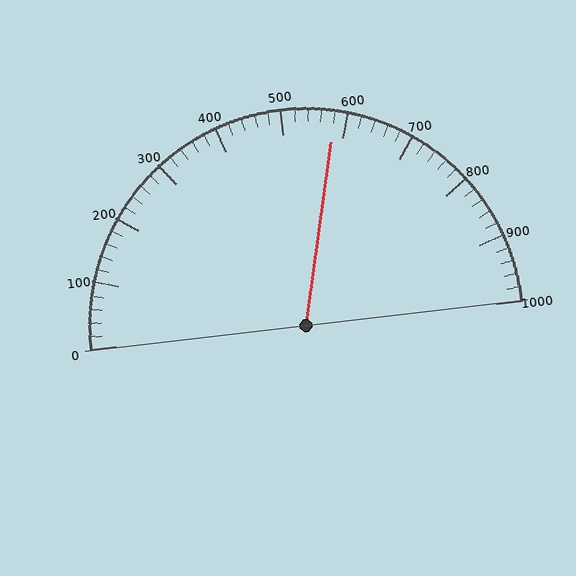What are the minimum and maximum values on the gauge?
The gauge ranges from 0 to 1000.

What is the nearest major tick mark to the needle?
The nearest major tick mark is 600.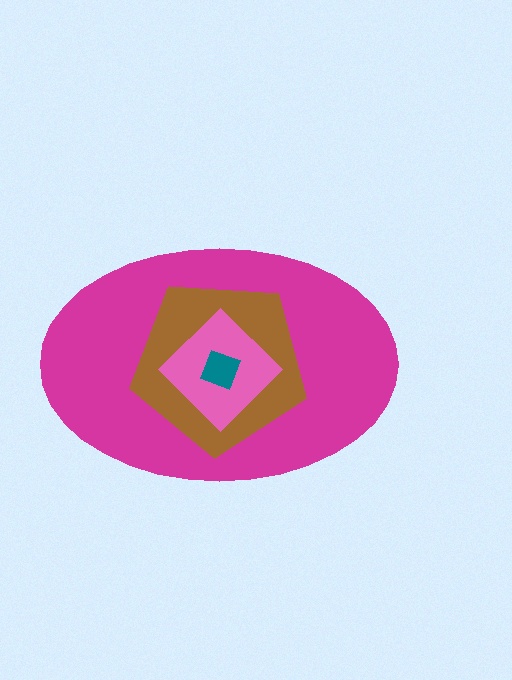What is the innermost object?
The teal square.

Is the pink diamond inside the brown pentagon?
Yes.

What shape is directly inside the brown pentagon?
The pink diamond.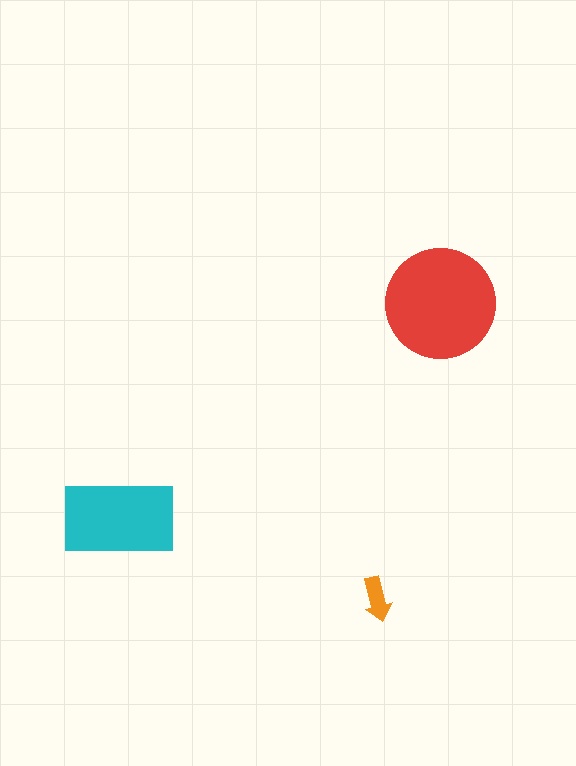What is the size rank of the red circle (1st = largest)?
1st.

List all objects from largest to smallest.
The red circle, the cyan rectangle, the orange arrow.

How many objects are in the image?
There are 3 objects in the image.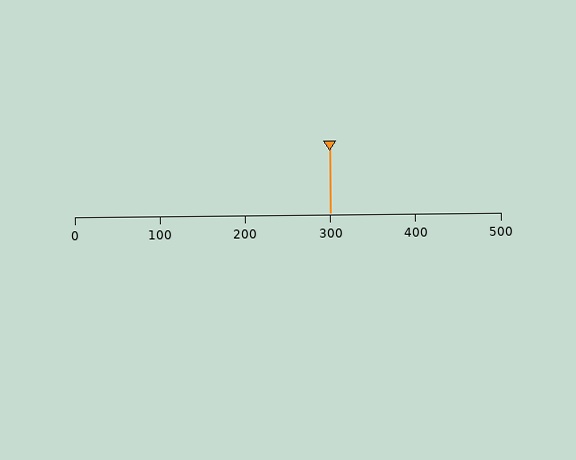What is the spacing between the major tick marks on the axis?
The major ticks are spaced 100 apart.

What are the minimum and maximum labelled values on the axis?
The axis runs from 0 to 500.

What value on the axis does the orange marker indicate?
The marker indicates approximately 300.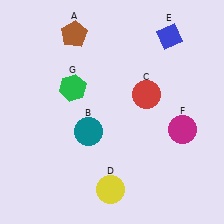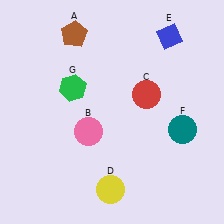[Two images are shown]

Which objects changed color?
B changed from teal to pink. F changed from magenta to teal.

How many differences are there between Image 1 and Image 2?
There are 2 differences between the two images.